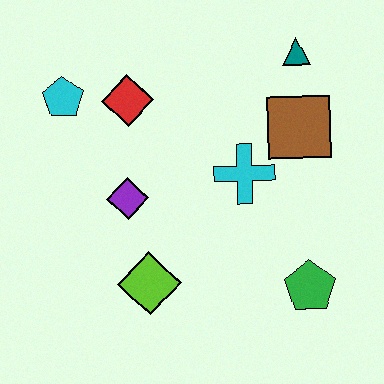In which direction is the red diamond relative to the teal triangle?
The red diamond is to the left of the teal triangle.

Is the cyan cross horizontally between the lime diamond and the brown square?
Yes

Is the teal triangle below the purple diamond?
No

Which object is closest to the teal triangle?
The brown square is closest to the teal triangle.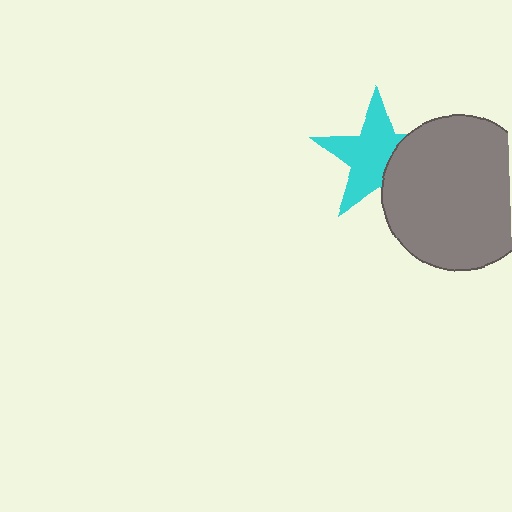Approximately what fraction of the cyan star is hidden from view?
Roughly 33% of the cyan star is hidden behind the gray circle.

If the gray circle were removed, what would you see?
You would see the complete cyan star.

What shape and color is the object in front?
The object in front is a gray circle.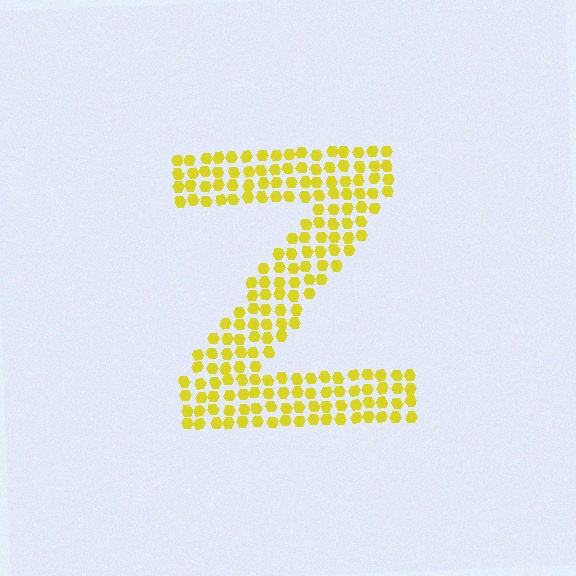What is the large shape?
The large shape is the letter Z.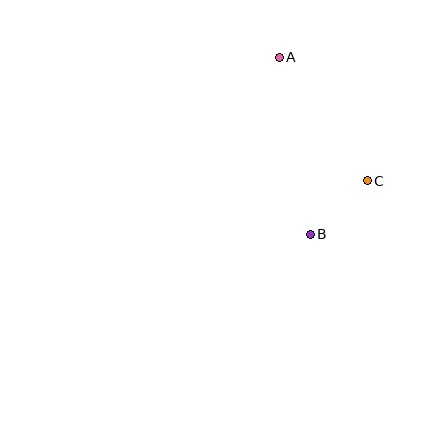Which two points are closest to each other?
Points B and C are closest to each other.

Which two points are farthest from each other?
Points A and B are farthest from each other.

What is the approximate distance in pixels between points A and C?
The distance between A and C is approximately 152 pixels.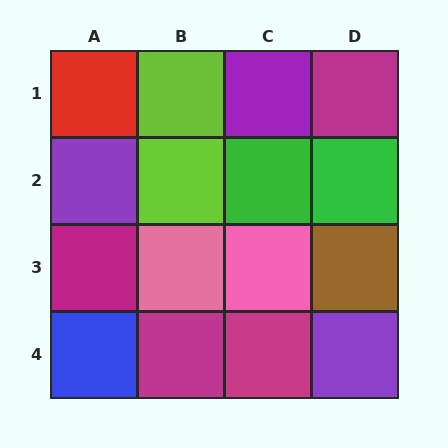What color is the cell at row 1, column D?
Magenta.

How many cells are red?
1 cell is red.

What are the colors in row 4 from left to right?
Blue, magenta, magenta, purple.